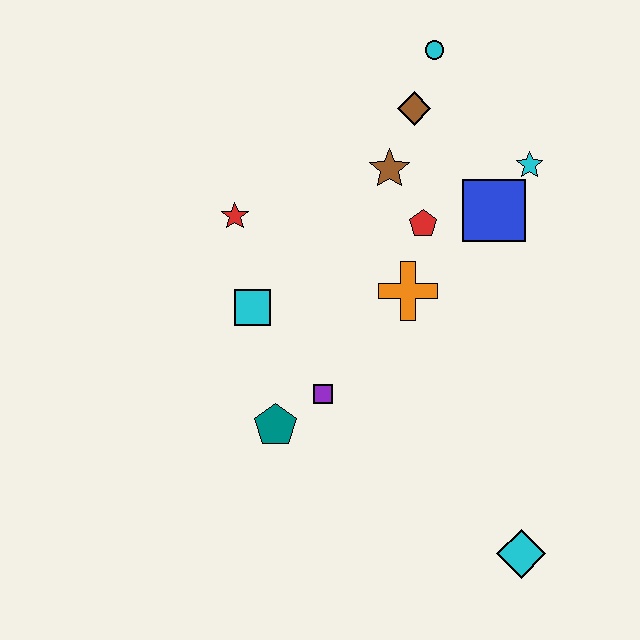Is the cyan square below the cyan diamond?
No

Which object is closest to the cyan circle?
The brown diamond is closest to the cyan circle.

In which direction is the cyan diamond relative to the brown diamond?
The cyan diamond is below the brown diamond.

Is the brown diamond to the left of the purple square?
No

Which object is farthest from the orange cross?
The cyan diamond is farthest from the orange cross.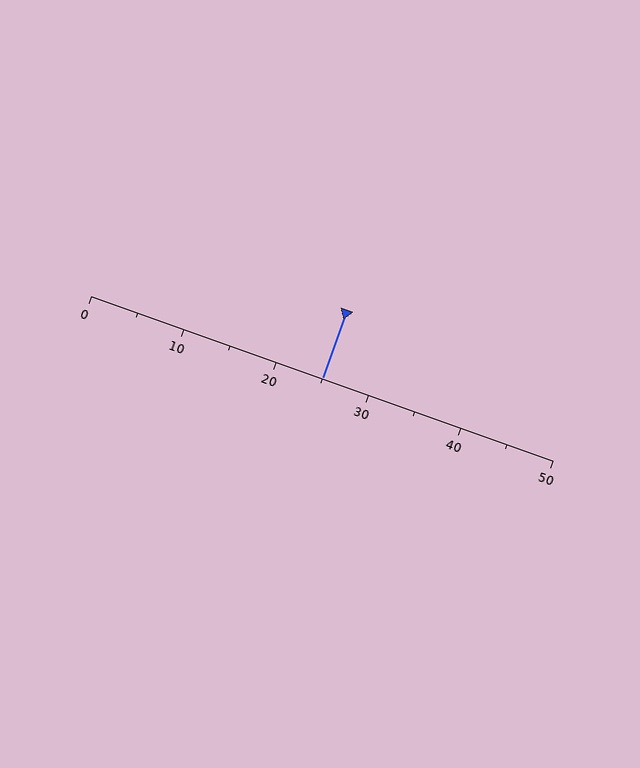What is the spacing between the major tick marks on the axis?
The major ticks are spaced 10 apart.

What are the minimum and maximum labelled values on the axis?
The axis runs from 0 to 50.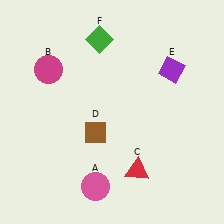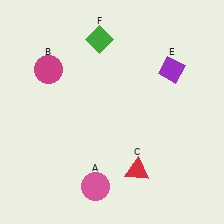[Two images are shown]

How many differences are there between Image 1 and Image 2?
There is 1 difference between the two images.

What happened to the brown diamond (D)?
The brown diamond (D) was removed in Image 2. It was in the bottom-left area of Image 1.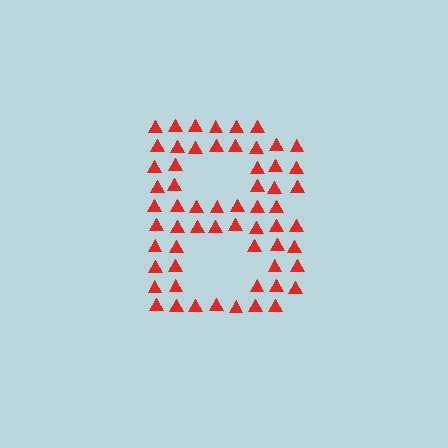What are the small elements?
The small elements are triangles.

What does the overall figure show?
The overall figure shows the letter B.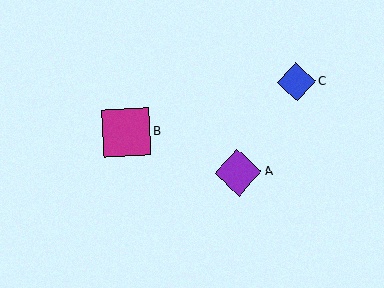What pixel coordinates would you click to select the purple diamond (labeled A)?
Click at (238, 173) to select the purple diamond A.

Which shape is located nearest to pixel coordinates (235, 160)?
The purple diamond (labeled A) at (238, 173) is nearest to that location.